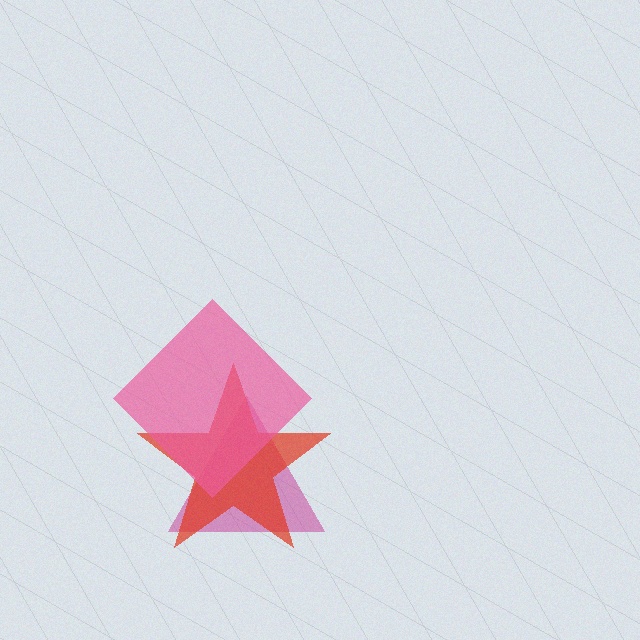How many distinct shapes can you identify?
There are 3 distinct shapes: a magenta triangle, a red star, a pink diamond.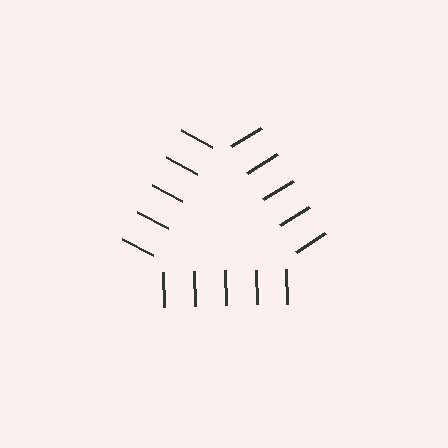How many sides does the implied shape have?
3 sides — the line-ends trace a triangle.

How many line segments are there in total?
15 — 5 along each of the 3 edges.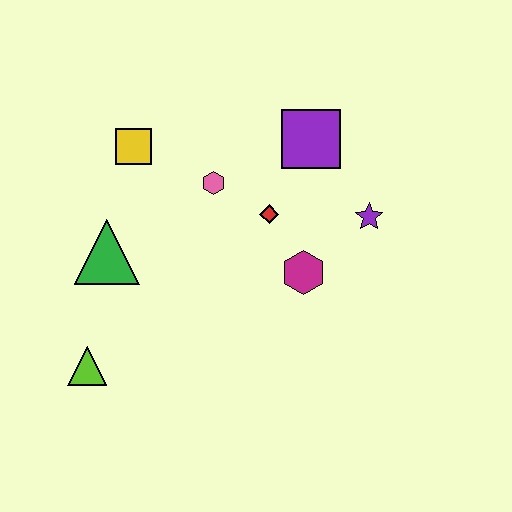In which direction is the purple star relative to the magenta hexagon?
The purple star is to the right of the magenta hexagon.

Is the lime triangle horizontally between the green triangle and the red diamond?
No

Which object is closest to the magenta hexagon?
The red diamond is closest to the magenta hexagon.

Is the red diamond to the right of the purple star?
No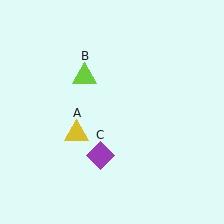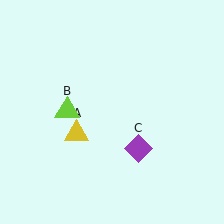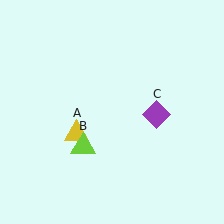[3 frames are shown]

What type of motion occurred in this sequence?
The lime triangle (object B), purple diamond (object C) rotated counterclockwise around the center of the scene.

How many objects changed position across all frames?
2 objects changed position: lime triangle (object B), purple diamond (object C).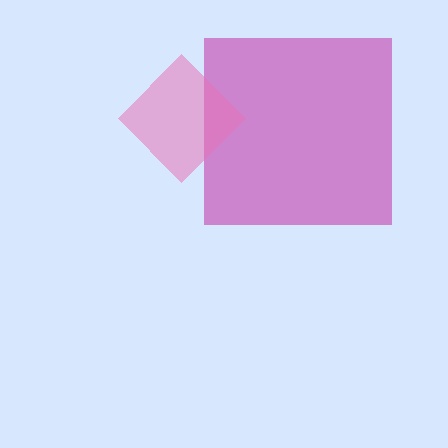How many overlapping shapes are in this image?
There are 2 overlapping shapes in the image.